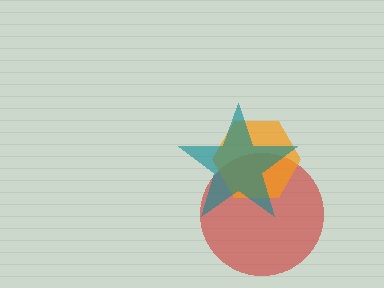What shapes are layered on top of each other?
The layered shapes are: a red circle, an orange hexagon, a teal star.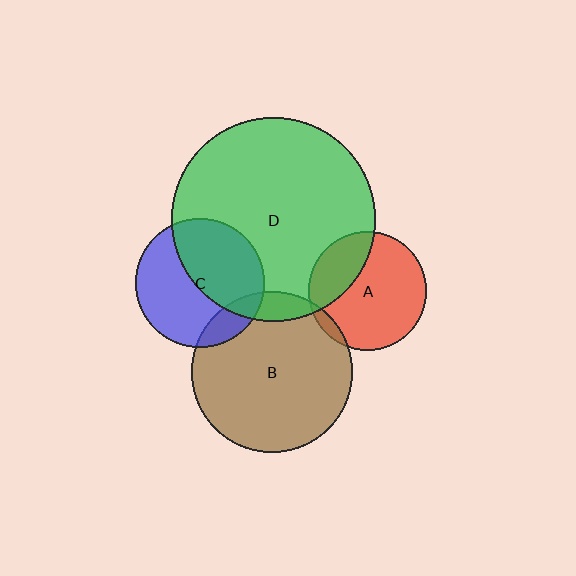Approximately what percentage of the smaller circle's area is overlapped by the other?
Approximately 5%.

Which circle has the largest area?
Circle D (green).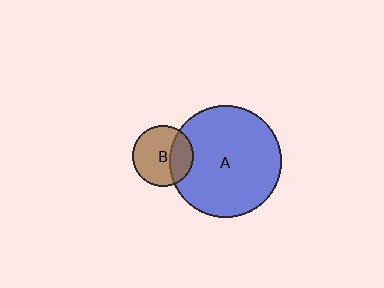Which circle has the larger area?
Circle A (blue).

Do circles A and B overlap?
Yes.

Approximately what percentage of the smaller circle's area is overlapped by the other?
Approximately 30%.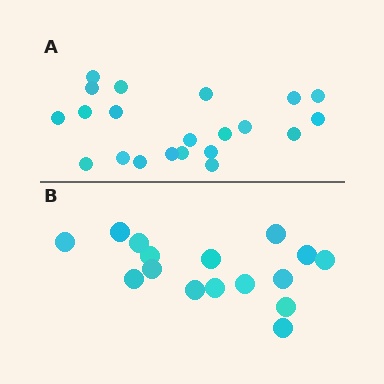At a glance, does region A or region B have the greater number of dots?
Region A (the top region) has more dots.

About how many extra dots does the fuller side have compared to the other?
Region A has about 5 more dots than region B.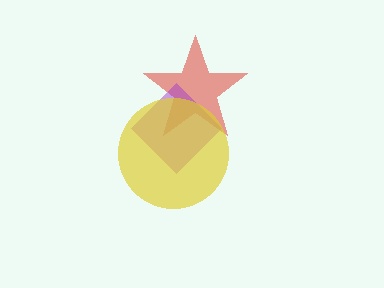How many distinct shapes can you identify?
There are 3 distinct shapes: a red star, a purple diamond, a yellow circle.